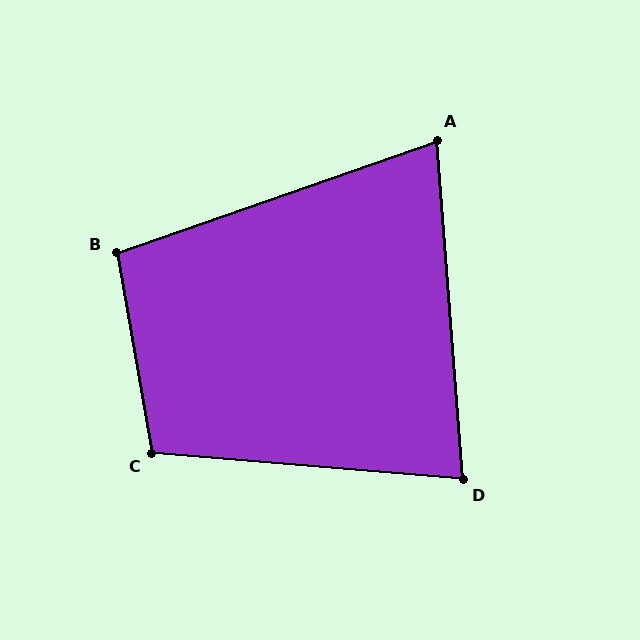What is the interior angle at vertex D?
Approximately 81 degrees (acute).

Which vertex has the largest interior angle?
C, at approximately 105 degrees.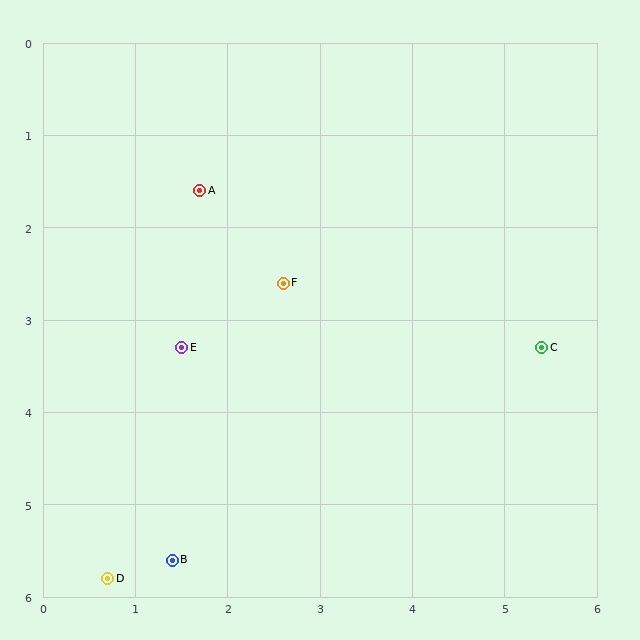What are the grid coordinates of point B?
Point B is at approximately (1.4, 5.6).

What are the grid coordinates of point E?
Point E is at approximately (1.5, 3.3).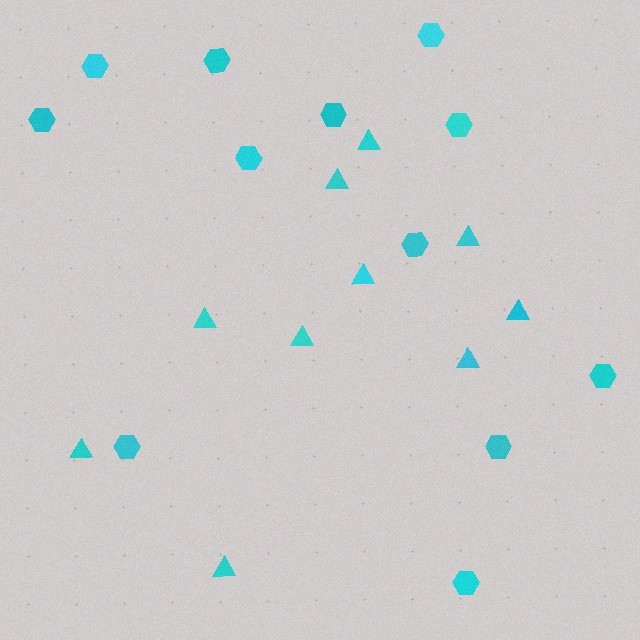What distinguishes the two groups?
There are 2 groups: one group of triangles (10) and one group of hexagons (12).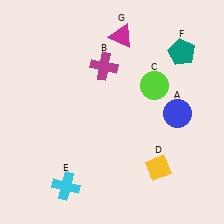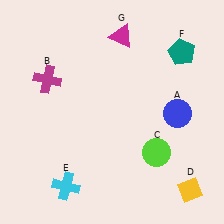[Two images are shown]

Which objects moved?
The objects that moved are: the magenta cross (B), the lime circle (C), the yellow diamond (D).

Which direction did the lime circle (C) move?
The lime circle (C) moved down.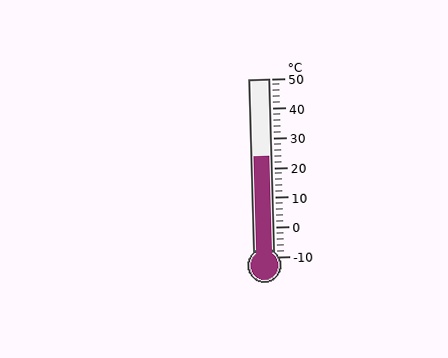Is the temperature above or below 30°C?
The temperature is below 30°C.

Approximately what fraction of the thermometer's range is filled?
The thermometer is filled to approximately 55% of its range.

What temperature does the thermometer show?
The thermometer shows approximately 24°C.